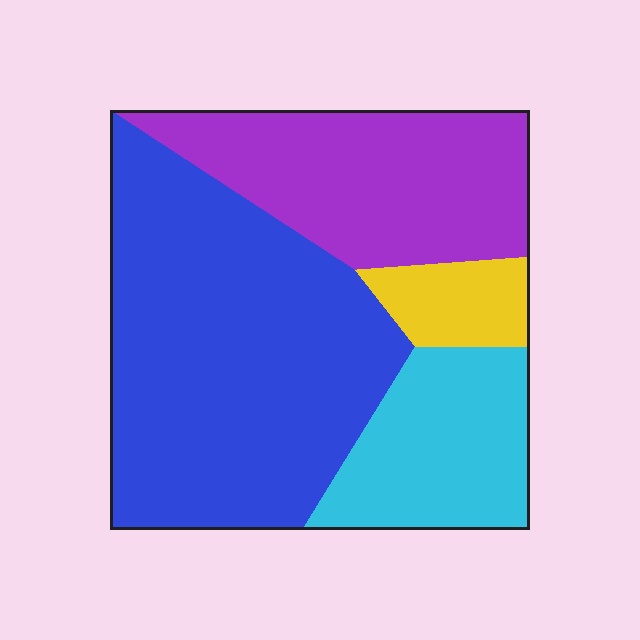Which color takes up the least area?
Yellow, at roughly 5%.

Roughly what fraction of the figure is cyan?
Cyan covers 18% of the figure.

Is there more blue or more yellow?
Blue.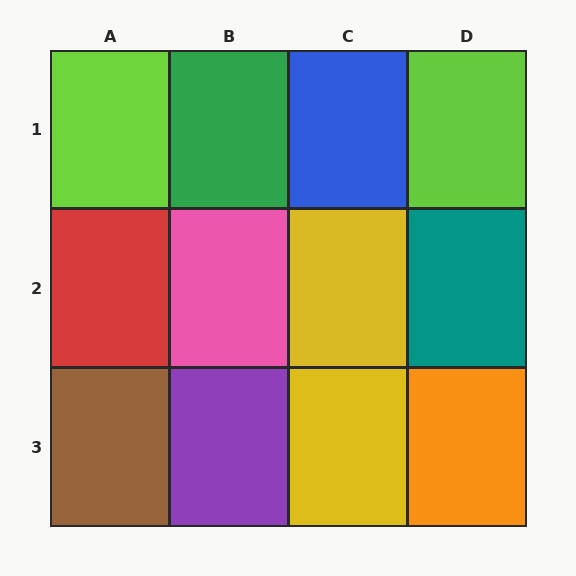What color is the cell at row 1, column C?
Blue.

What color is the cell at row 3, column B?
Purple.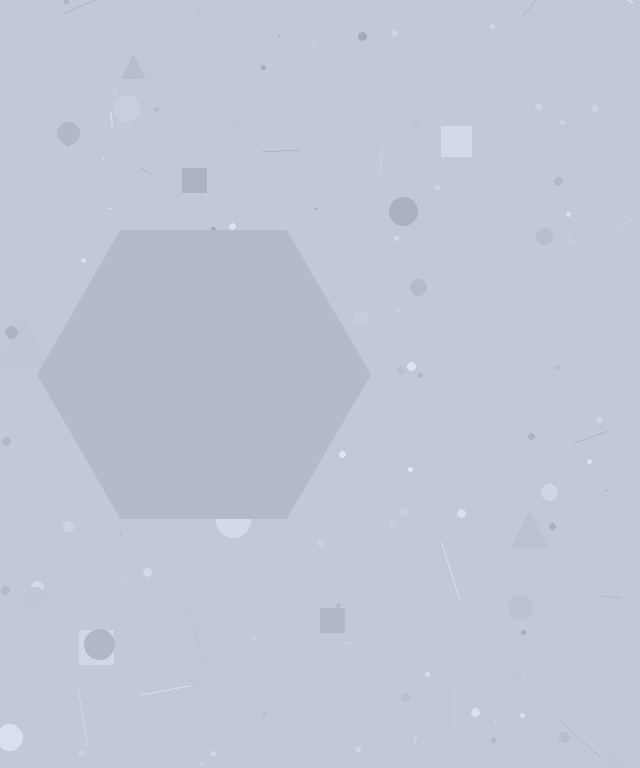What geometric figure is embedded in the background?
A hexagon is embedded in the background.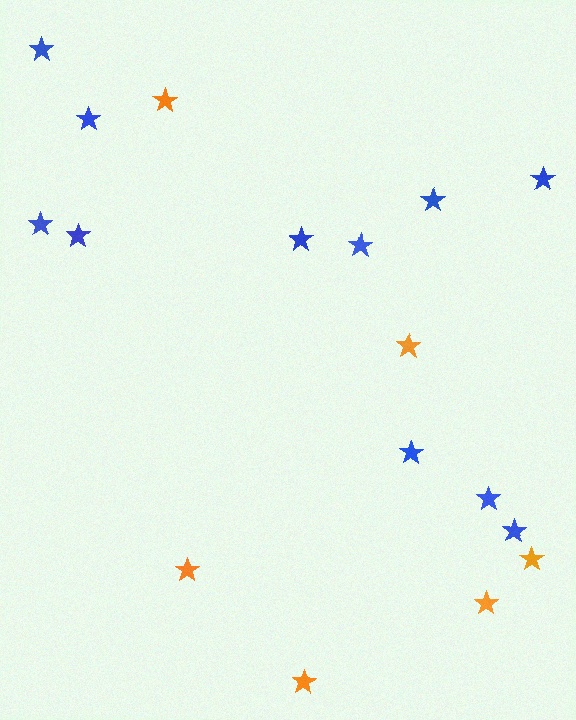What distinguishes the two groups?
There are 2 groups: one group of blue stars (11) and one group of orange stars (6).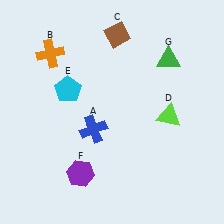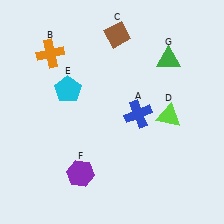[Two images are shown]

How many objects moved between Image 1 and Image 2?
1 object moved between the two images.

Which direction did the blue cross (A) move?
The blue cross (A) moved right.